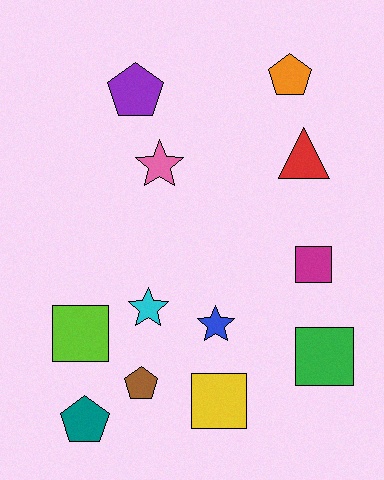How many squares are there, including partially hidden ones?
There are 4 squares.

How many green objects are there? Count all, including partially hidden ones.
There is 1 green object.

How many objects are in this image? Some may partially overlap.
There are 12 objects.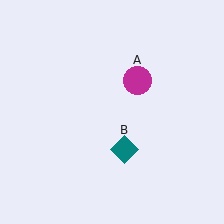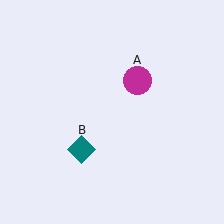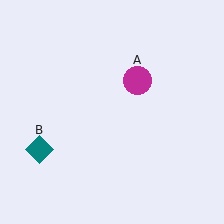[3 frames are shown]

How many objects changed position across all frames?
1 object changed position: teal diamond (object B).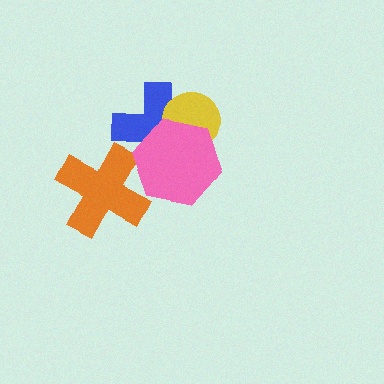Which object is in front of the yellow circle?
The pink hexagon is in front of the yellow circle.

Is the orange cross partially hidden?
Yes, it is partially covered by another shape.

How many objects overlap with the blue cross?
2 objects overlap with the blue cross.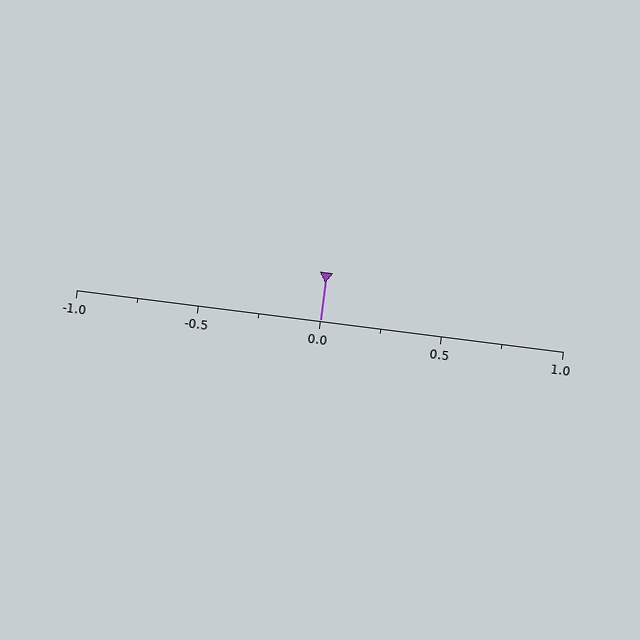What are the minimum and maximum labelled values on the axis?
The axis runs from -1.0 to 1.0.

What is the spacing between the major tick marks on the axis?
The major ticks are spaced 0.5 apart.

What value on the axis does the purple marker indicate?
The marker indicates approximately 0.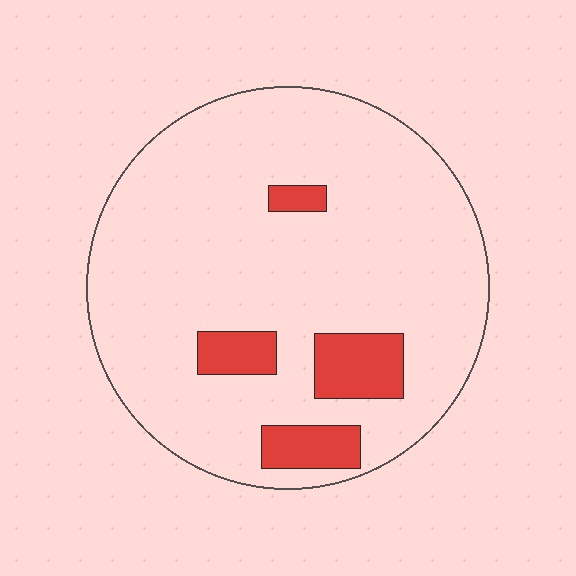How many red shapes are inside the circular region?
4.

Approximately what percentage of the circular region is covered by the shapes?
Approximately 10%.